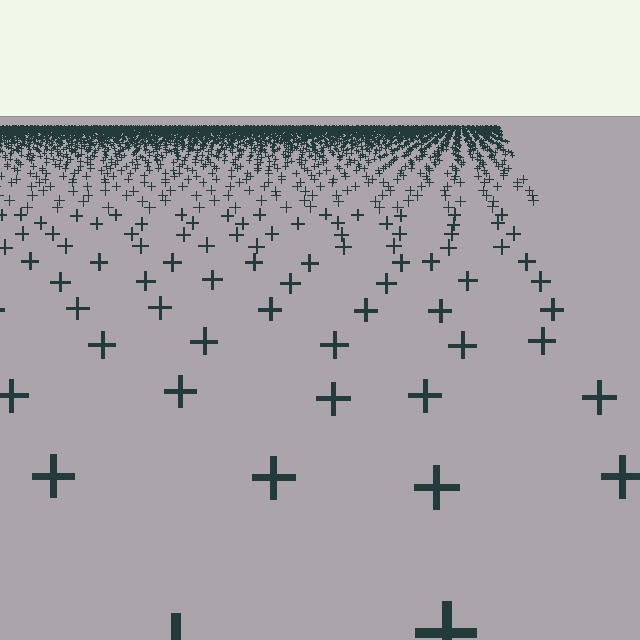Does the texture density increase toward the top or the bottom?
Density increases toward the top.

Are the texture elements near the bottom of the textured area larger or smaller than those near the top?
Larger. Near the bottom, elements are closer to the viewer and appear at a bigger on-screen size.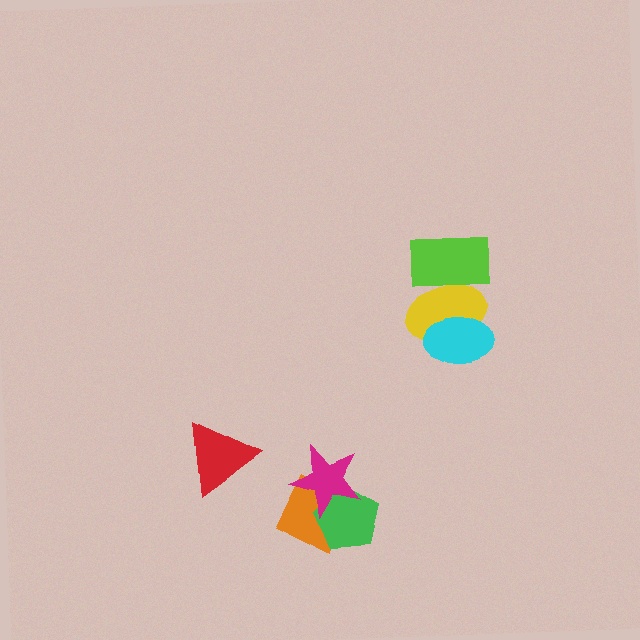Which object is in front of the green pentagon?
The magenta star is in front of the green pentagon.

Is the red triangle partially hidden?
No, no other shape covers it.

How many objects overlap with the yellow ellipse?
2 objects overlap with the yellow ellipse.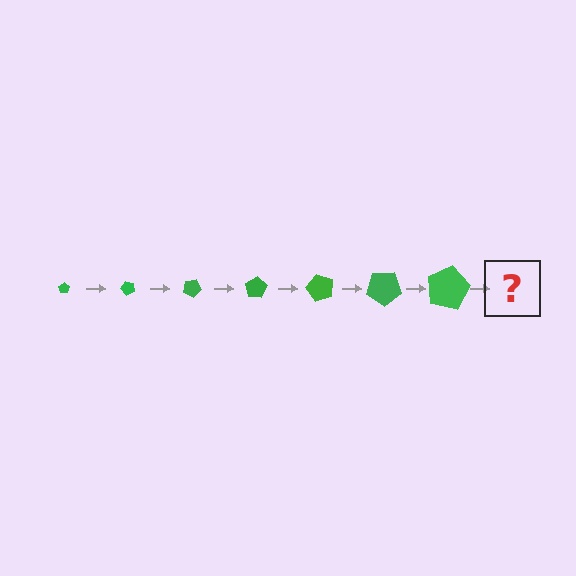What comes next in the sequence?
The next element should be a pentagon, larger than the previous one and rotated 350 degrees from the start.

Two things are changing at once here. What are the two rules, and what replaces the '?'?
The two rules are that the pentagon grows larger each step and it rotates 50 degrees each step. The '?' should be a pentagon, larger than the previous one and rotated 350 degrees from the start.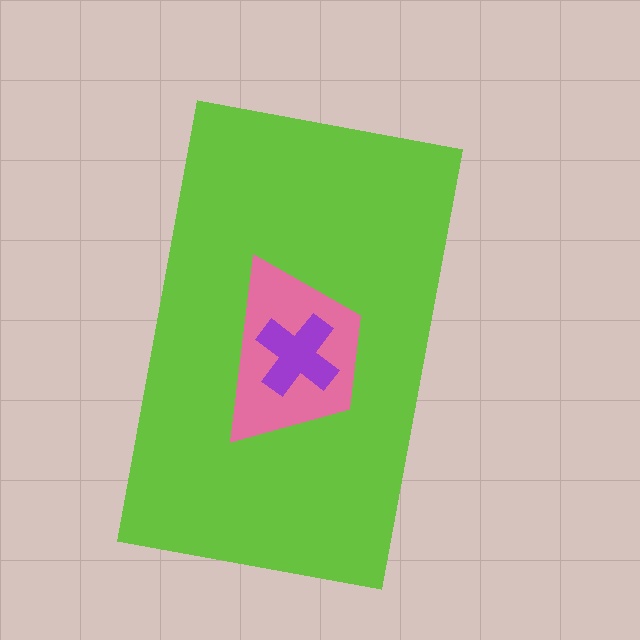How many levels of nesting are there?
3.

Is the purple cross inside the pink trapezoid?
Yes.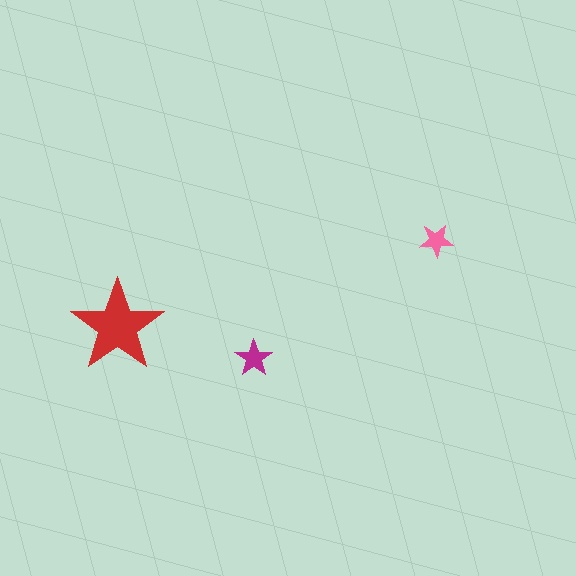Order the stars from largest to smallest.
the red one, the magenta one, the pink one.